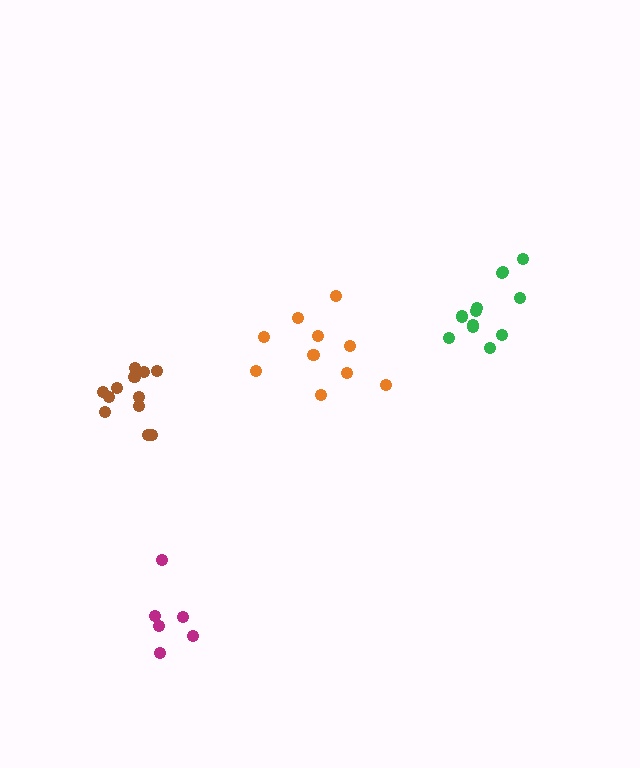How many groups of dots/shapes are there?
There are 4 groups.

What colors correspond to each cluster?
The clusters are colored: green, magenta, brown, orange.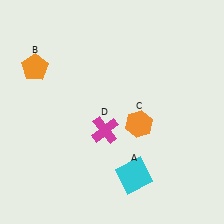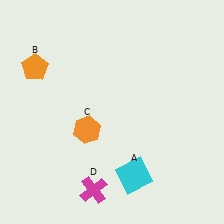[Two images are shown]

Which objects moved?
The objects that moved are: the orange hexagon (C), the magenta cross (D).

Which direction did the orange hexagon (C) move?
The orange hexagon (C) moved left.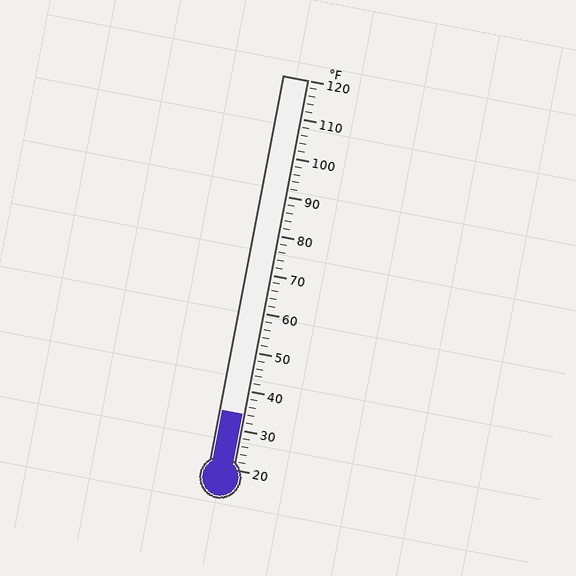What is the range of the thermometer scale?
The thermometer scale ranges from 20°F to 120°F.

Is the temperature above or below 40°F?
The temperature is below 40°F.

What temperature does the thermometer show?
The thermometer shows approximately 34°F.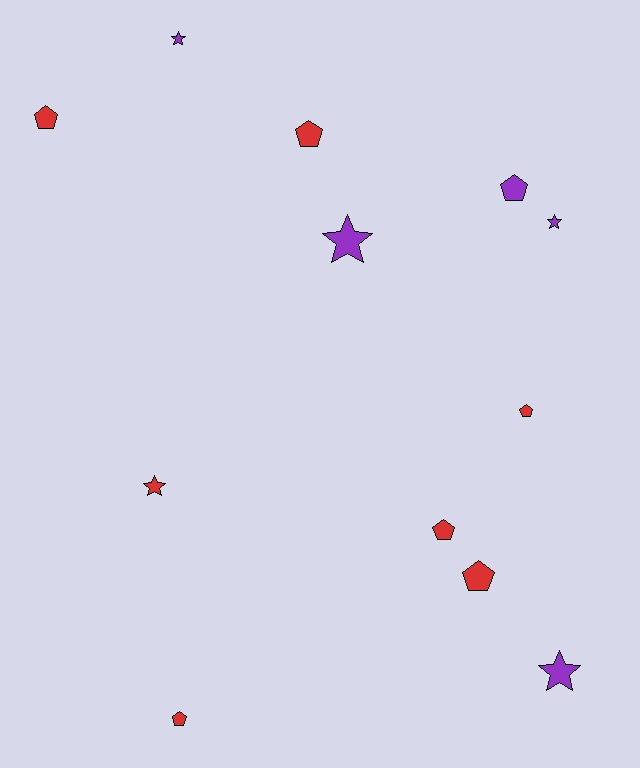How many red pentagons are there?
There are 6 red pentagons.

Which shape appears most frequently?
Pentagon, with 7 objects.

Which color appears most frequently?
Red, with 7 objects.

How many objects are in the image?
There are 12 objects.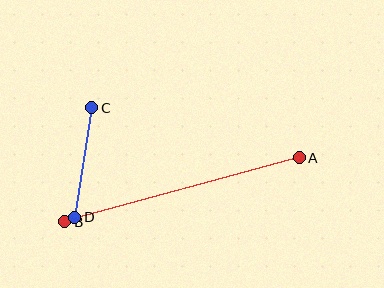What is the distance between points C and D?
The distance is approximately 111 pixels.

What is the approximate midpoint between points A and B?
The midpoint is at approximately (182, 190) pixels.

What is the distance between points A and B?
The distance is approximately 243 pixels.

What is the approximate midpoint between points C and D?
The midpoint is at approximately (83, 163) pixels.